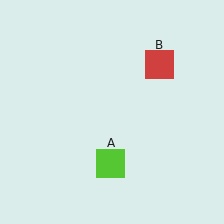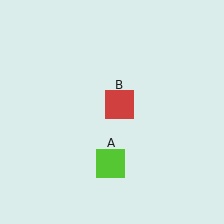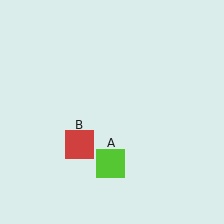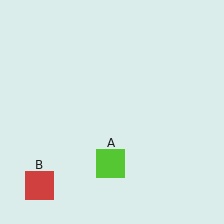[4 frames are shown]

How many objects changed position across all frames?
1 object changed position: red square (object B).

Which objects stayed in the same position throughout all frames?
Lime square (object A) remained stationary.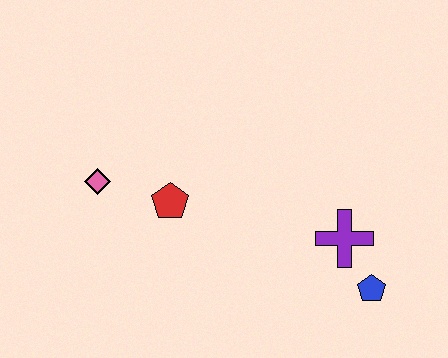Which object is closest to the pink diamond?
The red pentagon is closest to the pink diamond.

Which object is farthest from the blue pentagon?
The pink diamond is farthest from the blue pentagon.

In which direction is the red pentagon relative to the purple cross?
The red pentagon is to the left of the purple cross.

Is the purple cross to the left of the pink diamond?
No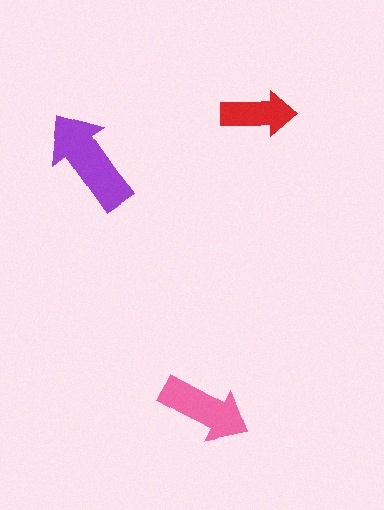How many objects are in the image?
There are 3 objects in the image.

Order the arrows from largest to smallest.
the purple one, the pink one, the red one.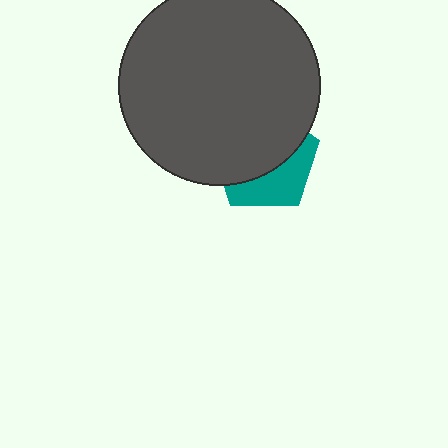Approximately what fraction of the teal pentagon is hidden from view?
Roughly 62% of the teal pentagon is hidden behind the dark gray circle.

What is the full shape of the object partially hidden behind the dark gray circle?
The partially hidden object is a teal pentagon.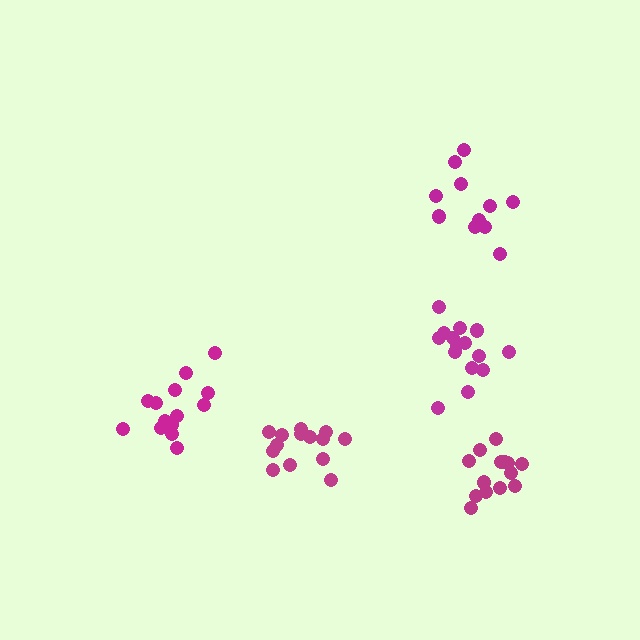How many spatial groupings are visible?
There are 5 spatial groupings.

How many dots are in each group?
Group 1: 14 dots, Group 2: 15 dots, Group 3: 14 dots, Group 4: 11 dots, Group 5: 14 dots (68 total).